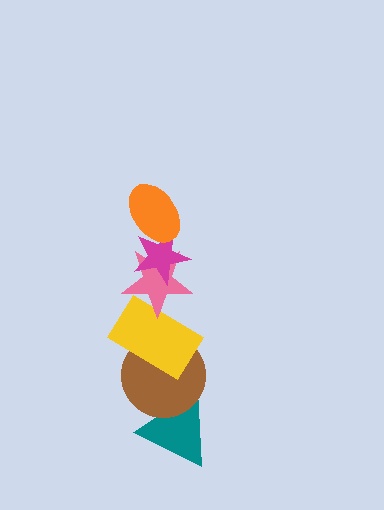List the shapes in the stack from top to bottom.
From top to bottom: the orange ellipse, the magenta star, the pink star, the yellow rectangle, the brown circle, the teal triangle.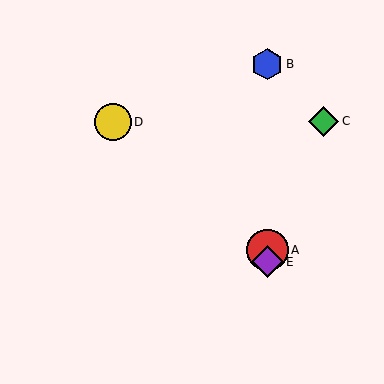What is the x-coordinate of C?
Object C is at x≈324.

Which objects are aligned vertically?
Objects A, B, E are aligned vertically.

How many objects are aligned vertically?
3 objects (A, B, E) are aligned vertically.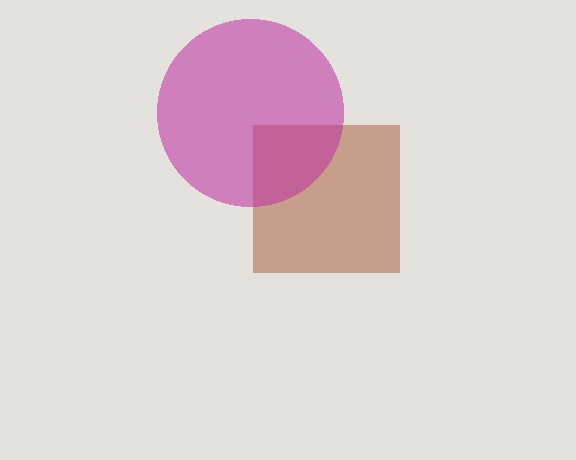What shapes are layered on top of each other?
The layered shapes are: a brown square, a magenta circle.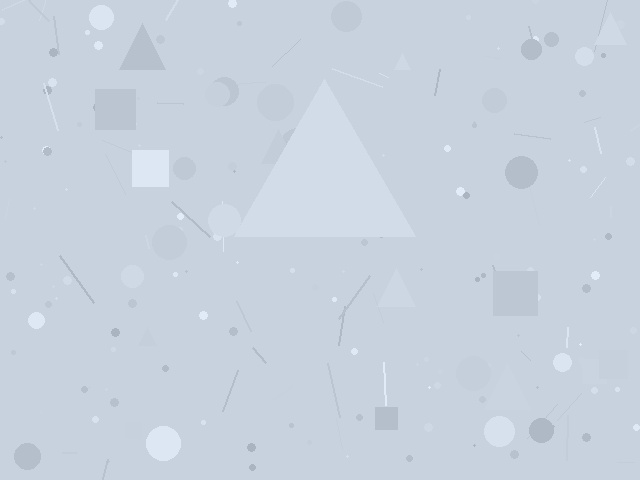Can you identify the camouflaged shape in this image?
The camouflaged shape is a triangle.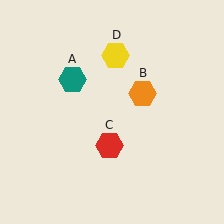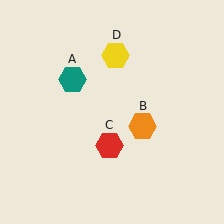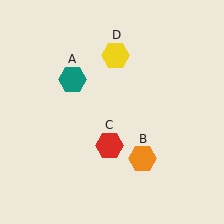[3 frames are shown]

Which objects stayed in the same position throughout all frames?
Teal hexagon (object A) and red hexagon (object C) and yellow hexagon (object D) remained stationary.